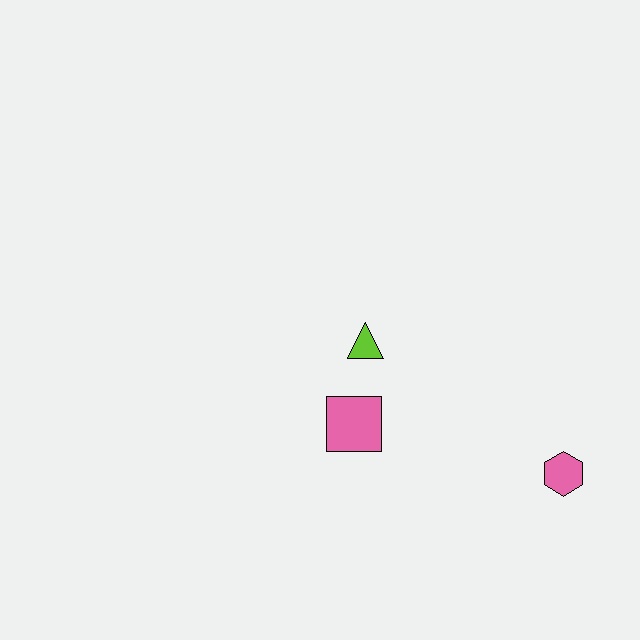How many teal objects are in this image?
There are no teal objects.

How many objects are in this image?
There are 3 objects.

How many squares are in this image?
There is 1 square.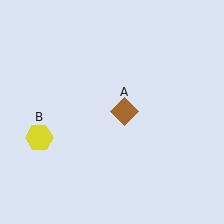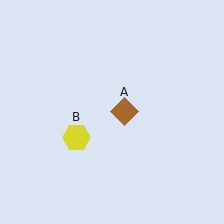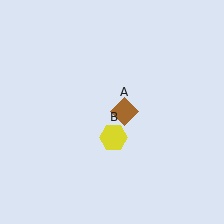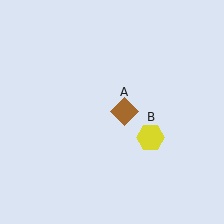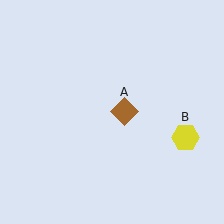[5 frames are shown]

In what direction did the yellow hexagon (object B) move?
The yellow hexagon (object B) moved right.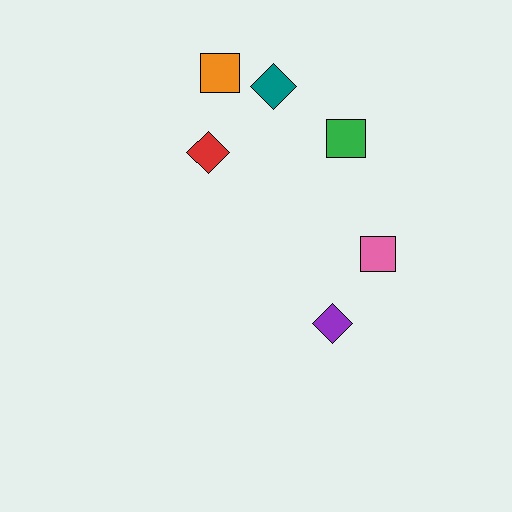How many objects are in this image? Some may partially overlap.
There are 6 objects.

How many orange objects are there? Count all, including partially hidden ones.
There is 1 orange object.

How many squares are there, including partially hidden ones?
There are 3 squares.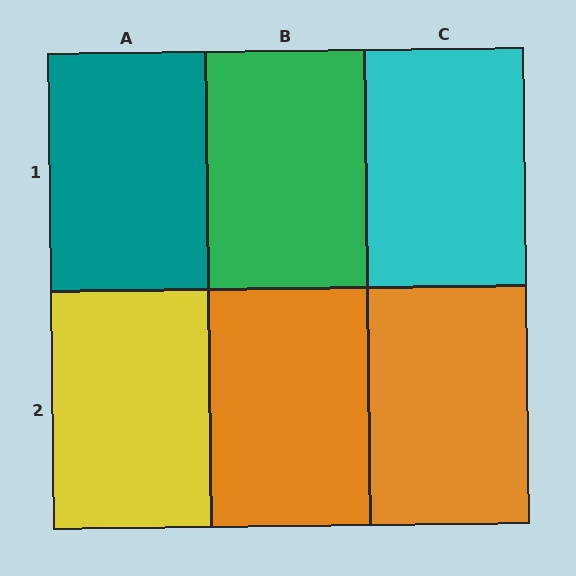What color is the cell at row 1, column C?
Cyan.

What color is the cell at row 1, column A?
Teal.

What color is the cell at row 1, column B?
Green.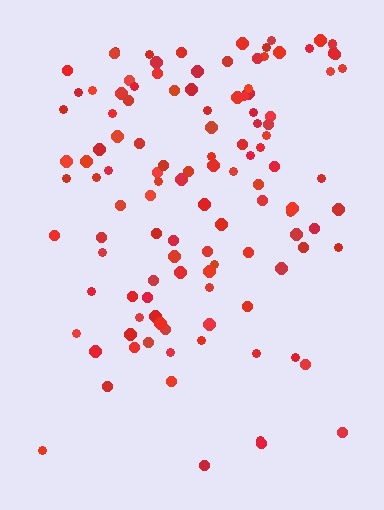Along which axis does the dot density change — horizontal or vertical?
Vertical.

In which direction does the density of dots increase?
From bottom to top, with the top side densest.